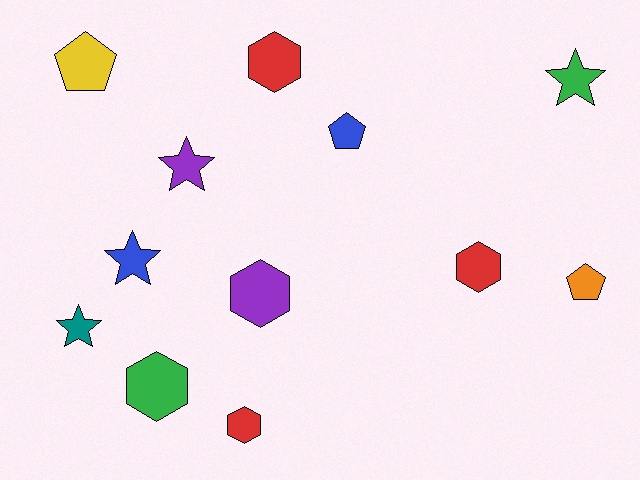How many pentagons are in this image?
There are 3 pentagons.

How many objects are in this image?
There are 12 objects.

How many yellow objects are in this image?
There is 1 yellow object.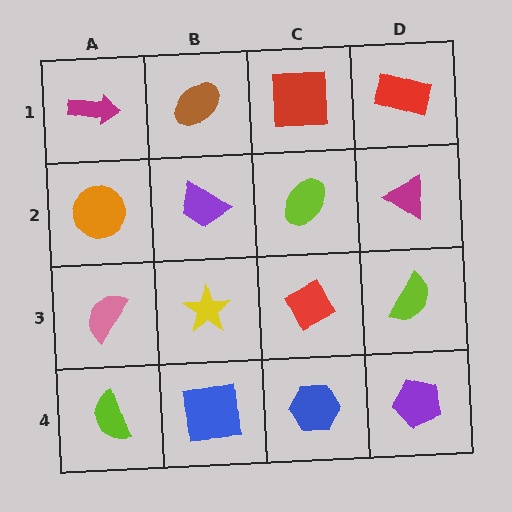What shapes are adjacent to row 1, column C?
A lime ellipse (row 2, column C), a brown ellipse (row 1, column B), a red rectangle (row 1, column D).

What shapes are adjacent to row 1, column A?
An orange circle (row 2, column A), a brown ellipse (row 1, column B).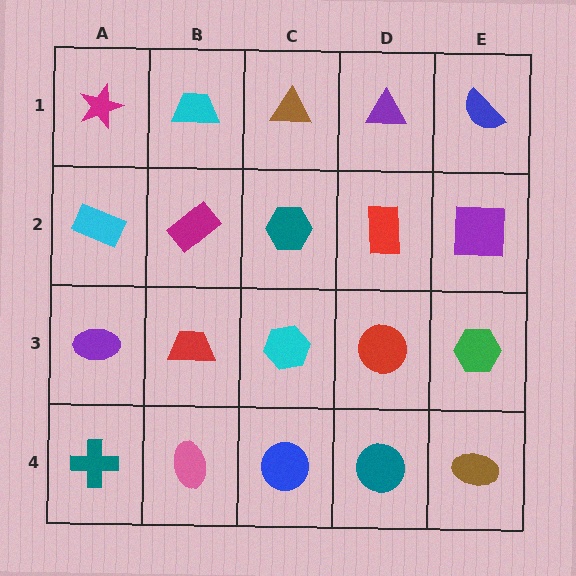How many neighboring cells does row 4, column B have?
3.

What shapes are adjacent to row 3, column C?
A teal hexagon (row 2, column C), a blue circle (row 4, column C), a red trapezoid (row 3, column B), a red circle (row 3, column D).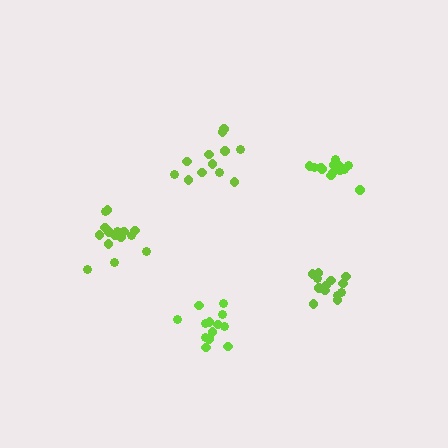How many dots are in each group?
Group 1: 15 dots, Group 2: 12 dots, Group 3: 13 dots, Group 4: 13 dots, Group 5: 13 dots (66 total).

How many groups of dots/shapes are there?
There are 5 groups.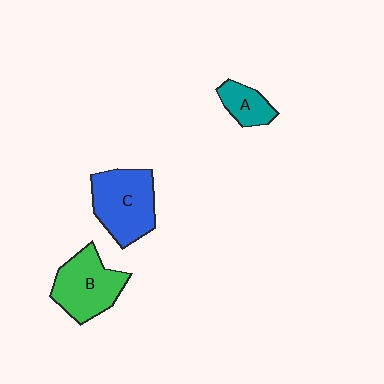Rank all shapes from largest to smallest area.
From largest to smallest: C (blue), B (green), A (teal).